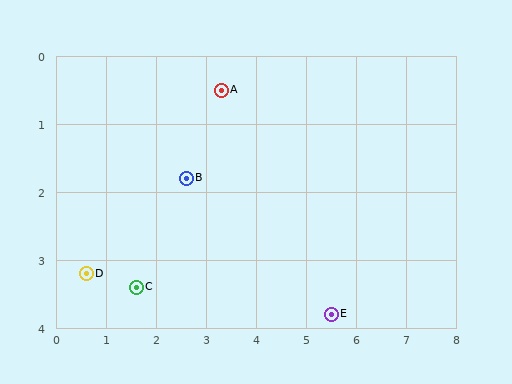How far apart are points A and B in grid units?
Points A and B are about 1.5 grid units apart.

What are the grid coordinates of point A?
Point A is at approximately (3.3, 0.5).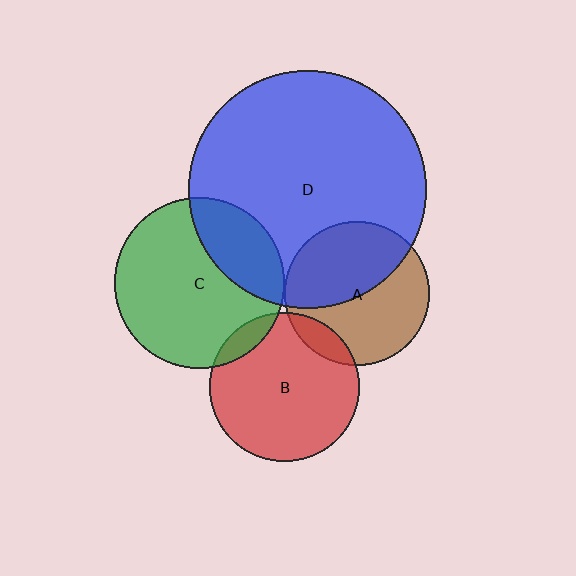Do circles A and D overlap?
Yes.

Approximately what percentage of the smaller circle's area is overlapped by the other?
Approximately 45%.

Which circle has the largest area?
Circle D (blue).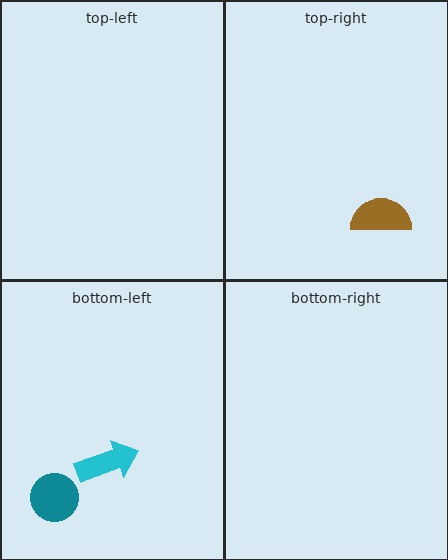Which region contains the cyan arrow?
The bottom-left region.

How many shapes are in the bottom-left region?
2.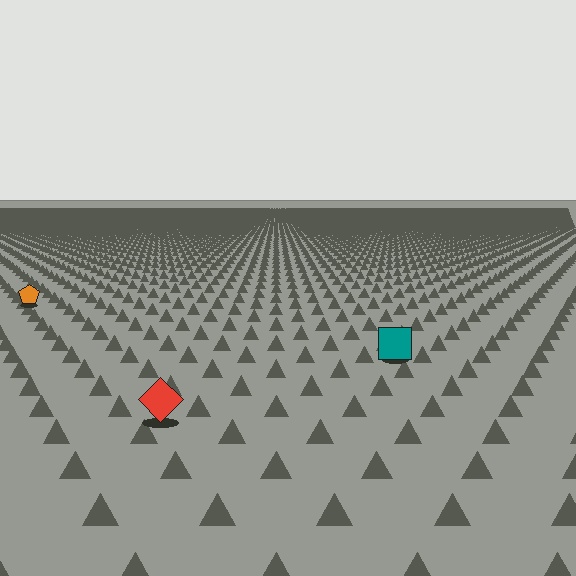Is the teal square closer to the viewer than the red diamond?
No. The red diamond is closer — you can tell from the texture gradient: the ground texture is coarser near it.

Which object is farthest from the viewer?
The orange pentagon is farthest from the viewer. It appears smaller and the ground texture around it is denser.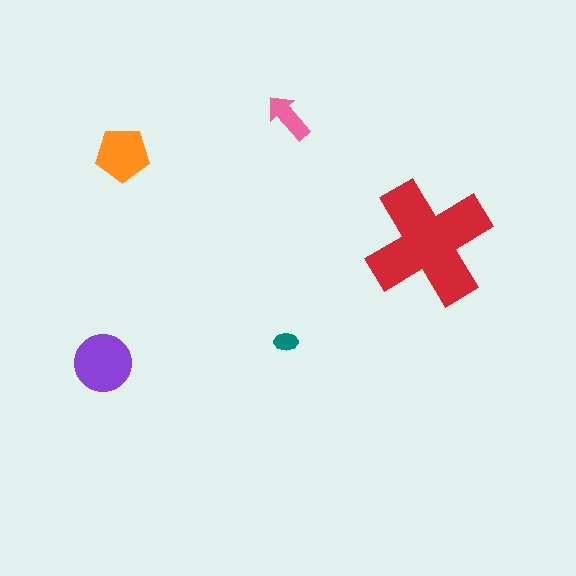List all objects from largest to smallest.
The red cross, the purple circle, the orange pentagon, the pink arrow, the teal ellipse.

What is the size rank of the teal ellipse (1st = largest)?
5th.